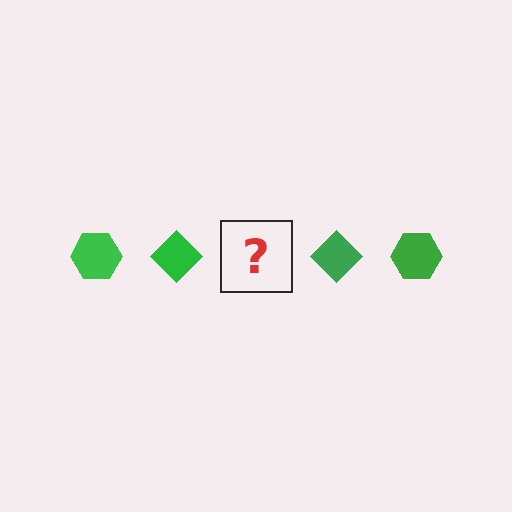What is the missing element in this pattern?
The missing element is a green hexagon.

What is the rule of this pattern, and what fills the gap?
The rule is that the pattern cycles through hexagon, diamond shapes in green. The gap should be filled with a green hexagon.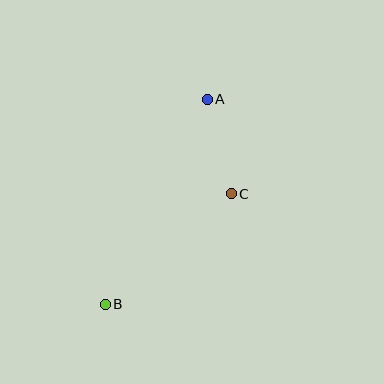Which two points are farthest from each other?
Points A and B are farthest from each other.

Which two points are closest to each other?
Points A and C are closest to each other.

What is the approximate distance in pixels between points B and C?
The distance between B and C is approximately 167 pixels.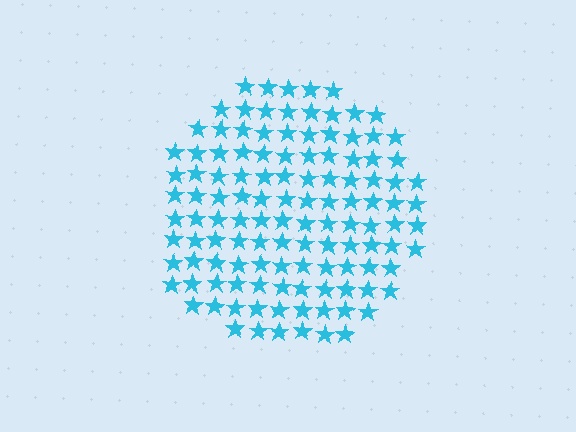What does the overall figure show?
The overall figure shows a circle.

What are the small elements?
The small elements are stars.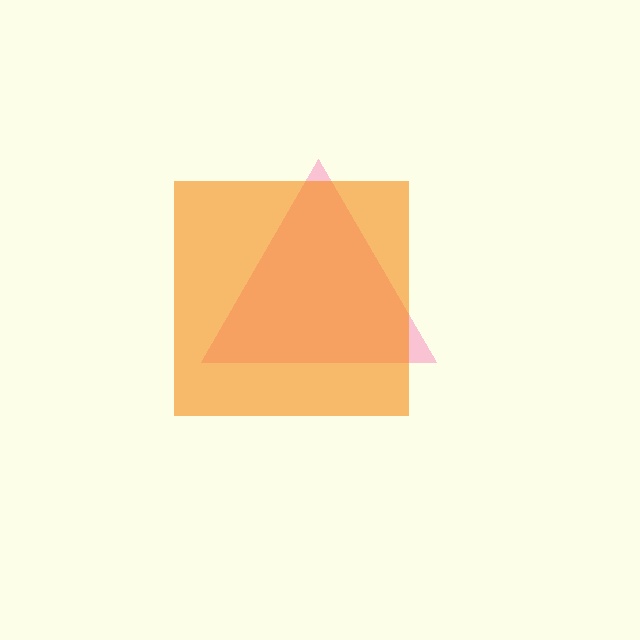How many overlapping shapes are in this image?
There are 2 overlapping shapes in the image.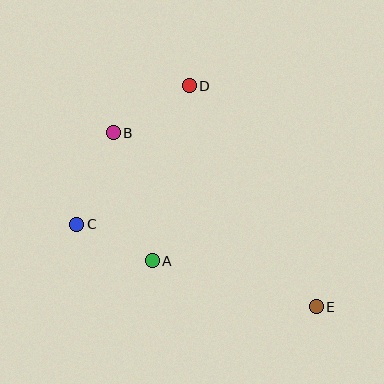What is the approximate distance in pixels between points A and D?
The distance between A and D is approximately 179 pixels.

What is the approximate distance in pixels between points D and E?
The distance between D and E is approximately 255 pixels.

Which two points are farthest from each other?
Points B and E are farthest from each other.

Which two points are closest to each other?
Points A and C are closest to each other.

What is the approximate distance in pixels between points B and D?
The distance between B and D is approximately 90 pixels.